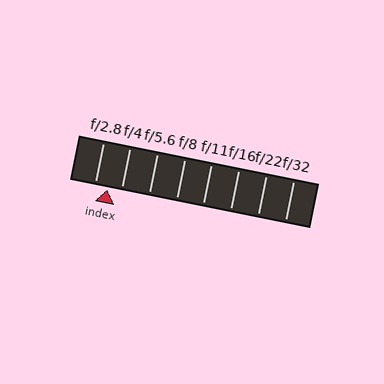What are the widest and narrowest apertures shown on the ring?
The widest aperture shown is f/2.8 and the narrowest is f/32.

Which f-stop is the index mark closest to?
The index mark is closest to f/2.8.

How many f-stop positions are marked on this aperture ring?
There are 8 f-stop positions marked.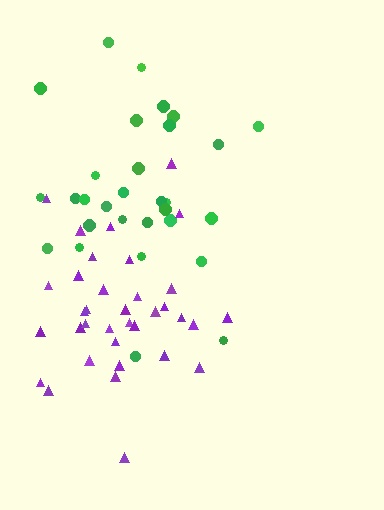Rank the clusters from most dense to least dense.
purple, green.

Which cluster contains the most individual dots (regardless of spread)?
Purple (35).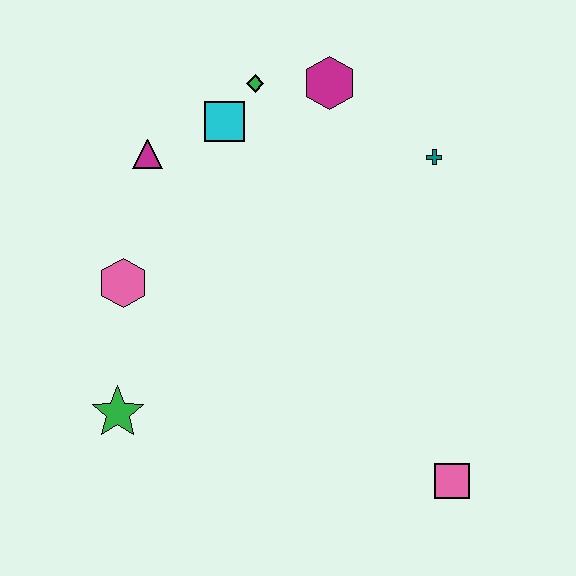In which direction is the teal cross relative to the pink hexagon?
The teal cross is to the right of the pink hexagon.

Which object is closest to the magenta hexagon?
The green diamond is closest to the magenta hexagon.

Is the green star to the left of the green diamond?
Yes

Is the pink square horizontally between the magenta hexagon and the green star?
No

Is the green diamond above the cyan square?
Yes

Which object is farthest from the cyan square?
The pink square is farthest from the cyan square.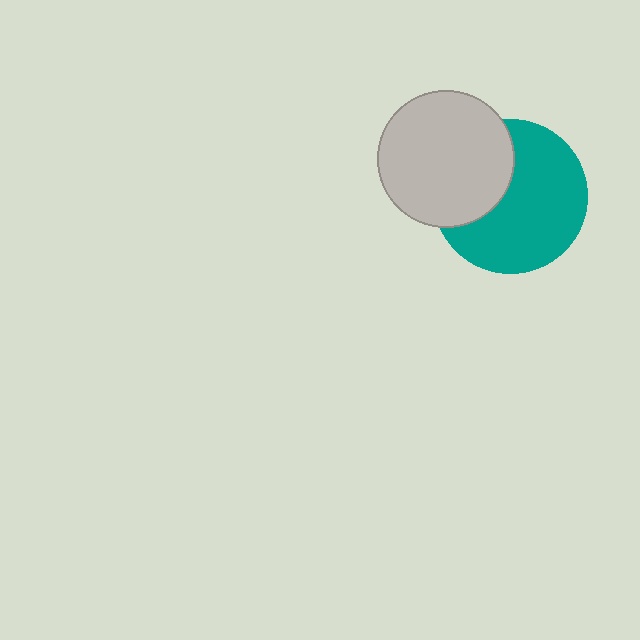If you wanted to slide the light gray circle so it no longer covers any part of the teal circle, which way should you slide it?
Slide it left — that is the most direct way to separate the two shapes.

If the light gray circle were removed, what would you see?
You would see the complete teal circle.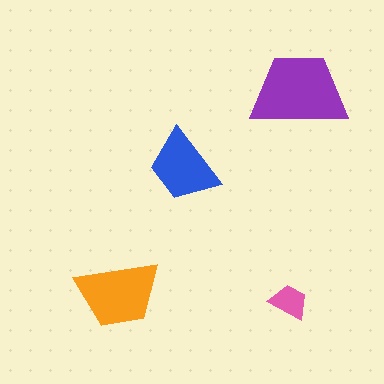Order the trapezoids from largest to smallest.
the purple one, the orange one, the blue one, the pink one.